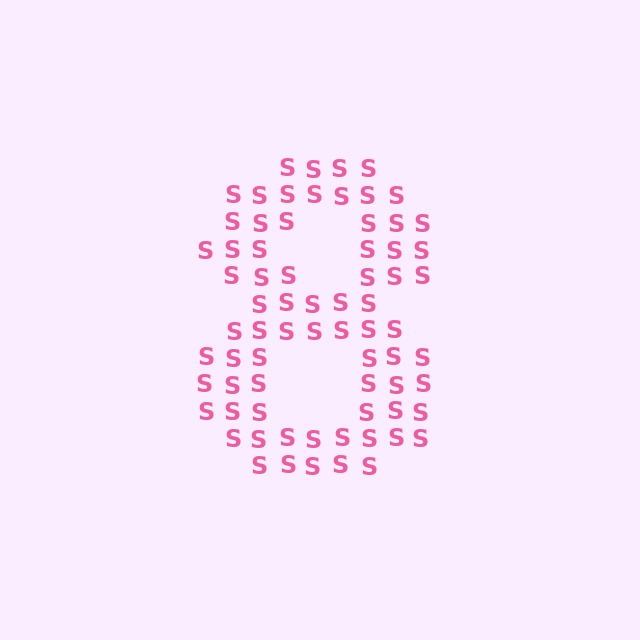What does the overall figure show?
The overall figure shows the digit 8.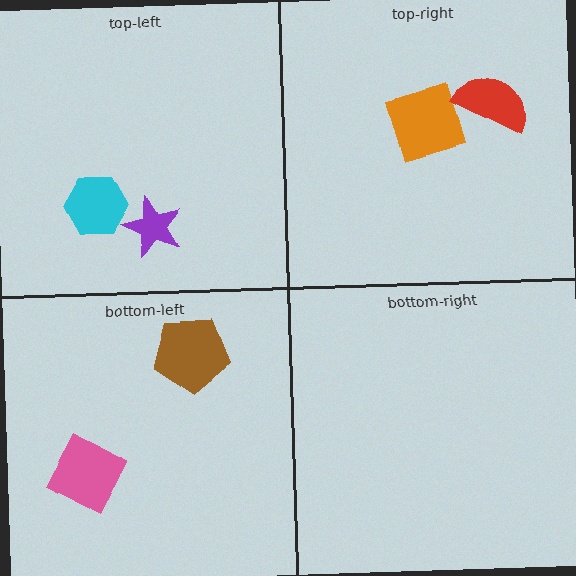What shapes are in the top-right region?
The orange square, the red semicircle.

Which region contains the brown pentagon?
The bottom-left region.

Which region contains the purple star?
The top-left region.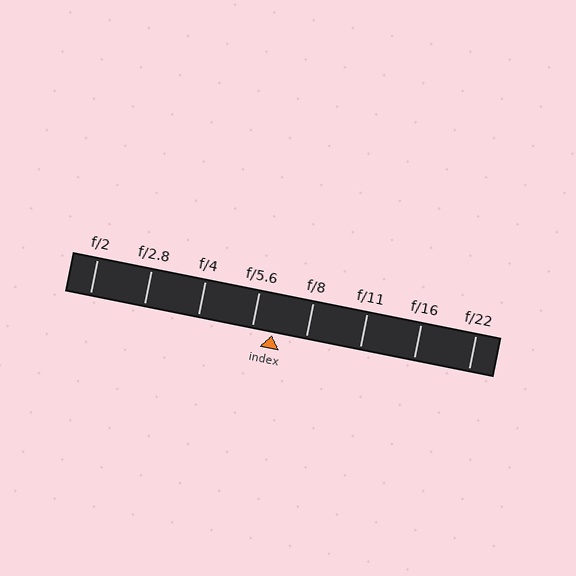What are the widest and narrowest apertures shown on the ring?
The widest aperture shown is f/2 and the narrowest is f/22.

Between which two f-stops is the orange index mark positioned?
The index mark is between f/5.6 and f/8.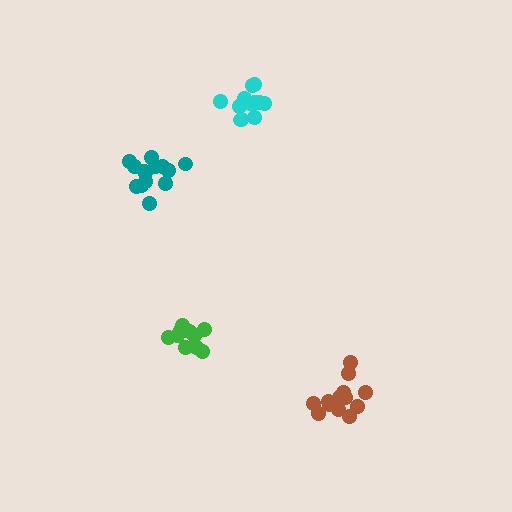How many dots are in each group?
Group 1: 11 dots, Group 2: 13 dots, Group 3: 14 dots, Group 4: 13 dots (51 total).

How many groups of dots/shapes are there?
There are 4 groups.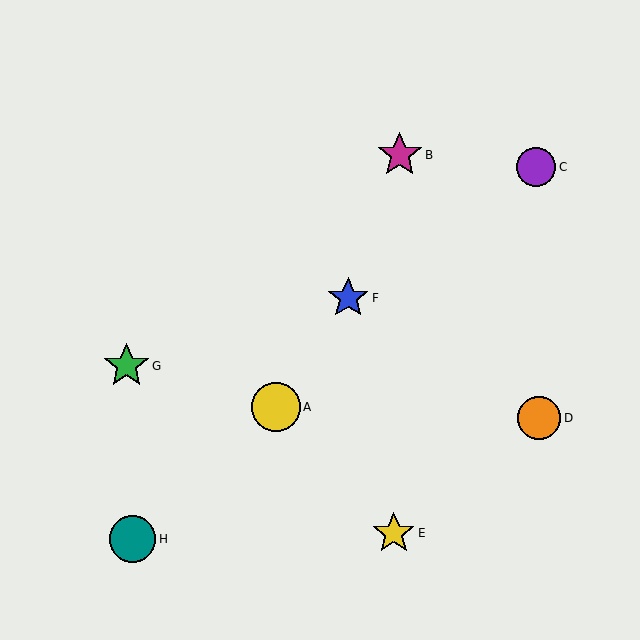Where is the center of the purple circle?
The center of the purple circle is at (536, 167).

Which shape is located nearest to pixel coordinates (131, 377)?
The green star (labeled G) at (127, 366) is nearest to that location.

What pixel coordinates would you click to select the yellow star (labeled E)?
Click at (394, 533) to select the yellow star E.